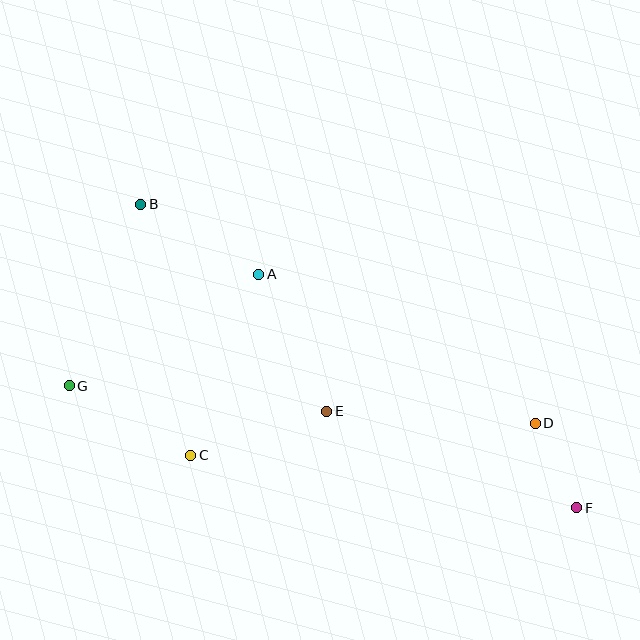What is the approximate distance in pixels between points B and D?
The distance between B and D is approximately 451 pixels.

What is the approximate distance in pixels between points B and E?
The distance between B and E is approximately 279 pixels.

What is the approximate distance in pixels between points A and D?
The distance between A and D is approximately 314 pixels.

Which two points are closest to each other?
Points D and F are closest to each other.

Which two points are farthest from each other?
Points B and F are farthest from each other.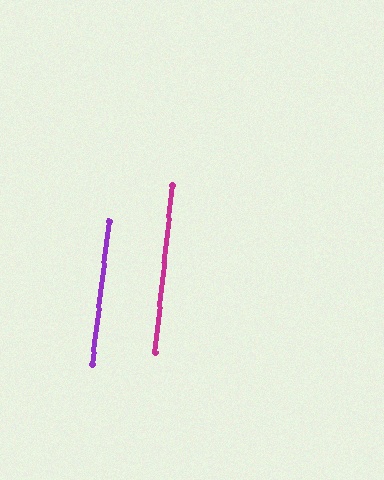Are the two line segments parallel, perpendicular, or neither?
Parallel — their directions differ by only 0.6°.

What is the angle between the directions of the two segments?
Approximately 1 degree.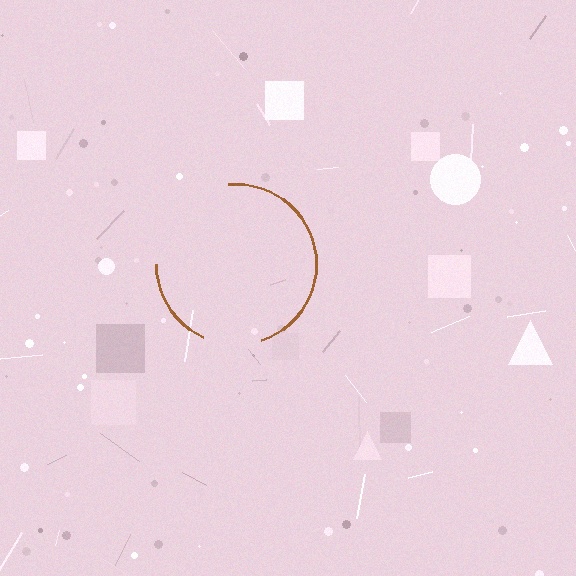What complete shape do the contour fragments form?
The contour fragments form a circle.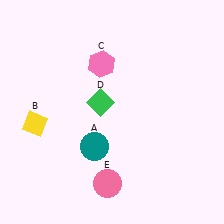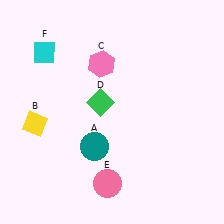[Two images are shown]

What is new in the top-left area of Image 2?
A cyan diamond (F) was added in the top-left area of Image 2.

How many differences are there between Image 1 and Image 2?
There is 1 difference between the two images.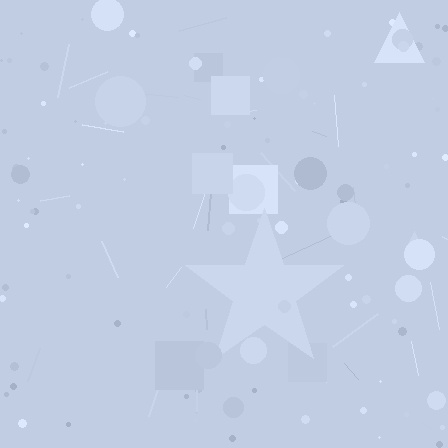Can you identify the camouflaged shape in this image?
The camouflaged shape is a star.